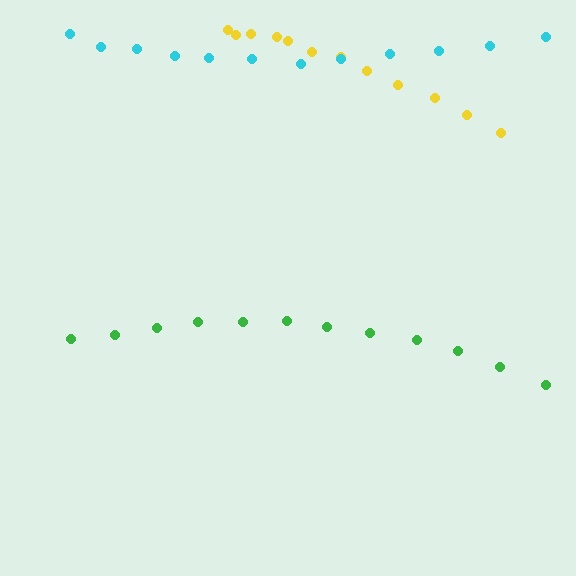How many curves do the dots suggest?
There are 3 distinct paths.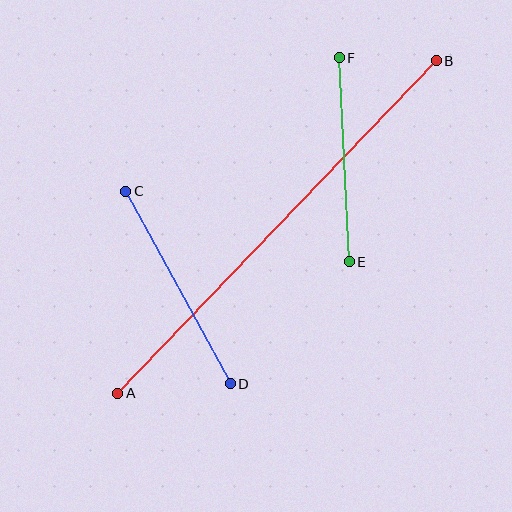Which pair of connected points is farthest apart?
Points A and B are farthest apart.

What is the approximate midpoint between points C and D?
The midpoint is at approximately (178, 287) pixels.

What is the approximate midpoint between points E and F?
The midpoint is at approximately (344, 160) pixels.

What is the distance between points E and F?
The distance is approximately 204 pixels.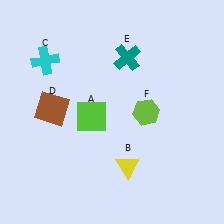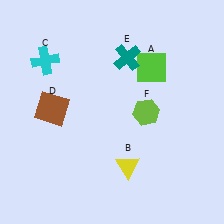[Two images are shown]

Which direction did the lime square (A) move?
The lime square (A) moved right.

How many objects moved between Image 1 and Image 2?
1 object moved between the two images.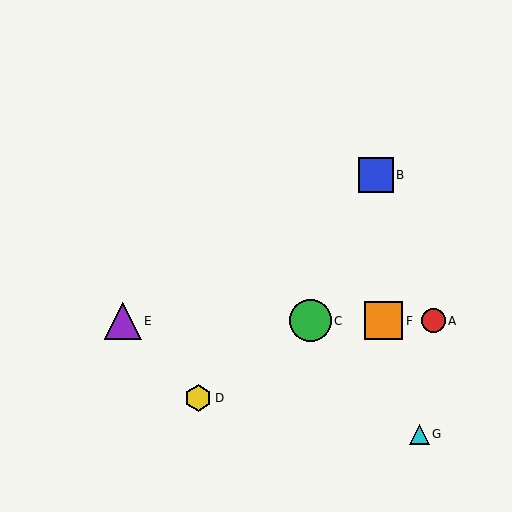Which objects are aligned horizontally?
Objects A, C, E, F are aligned horizontally.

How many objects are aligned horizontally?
4 objects (A, C, E, F) are aligned horizontally.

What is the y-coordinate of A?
Object A is at y≈321.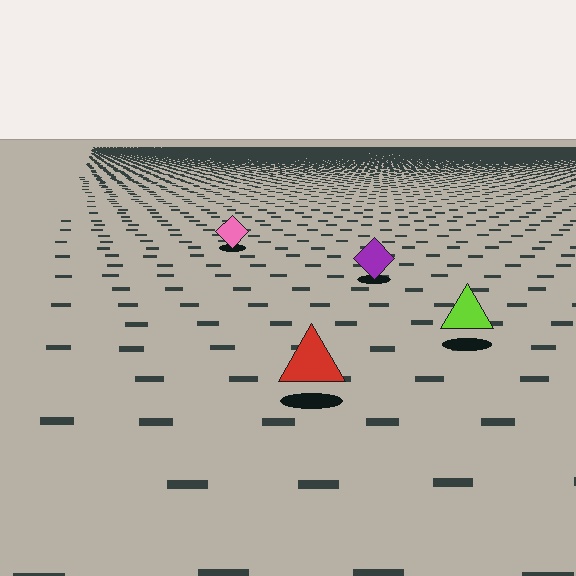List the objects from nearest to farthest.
From nearest to farthest: the red triangle, the lime triangle, the purple diamond, the pink diamond.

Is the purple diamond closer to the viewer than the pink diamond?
Yes. The purple diamond is closer — you can tell from the texture gradient: the ground texture is coarser near it.